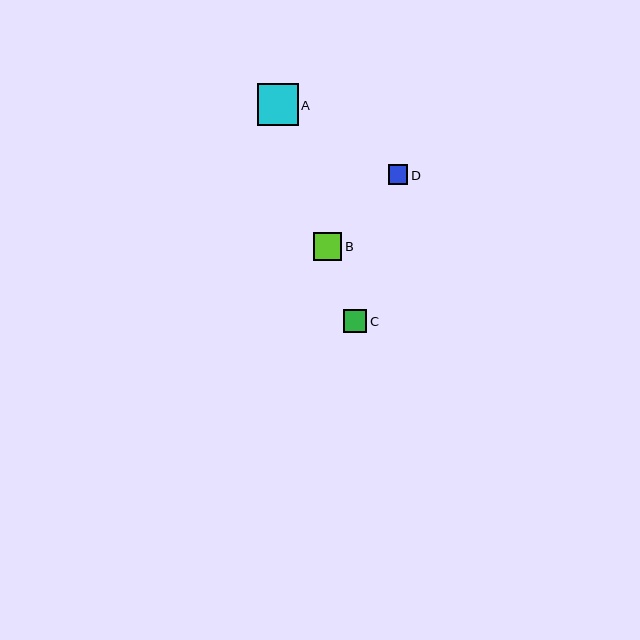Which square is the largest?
Square A is the largest with a size of approximately 41 pixels.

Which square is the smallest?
Square D is the smallest with a size of approximately 20 pixels.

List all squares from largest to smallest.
From largest to smallest: A, B, C, D.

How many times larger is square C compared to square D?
Square C is approximately 1.2 times the size of square D.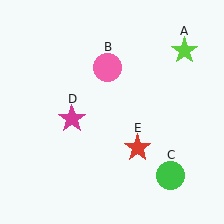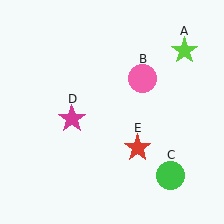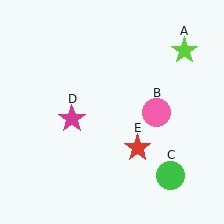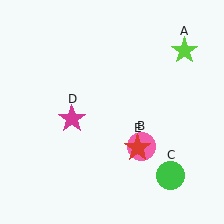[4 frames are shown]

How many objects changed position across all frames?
1 object changed position: pink circle (object B).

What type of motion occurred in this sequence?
The pink circle (object B) rotated clockwise around the center of the scene.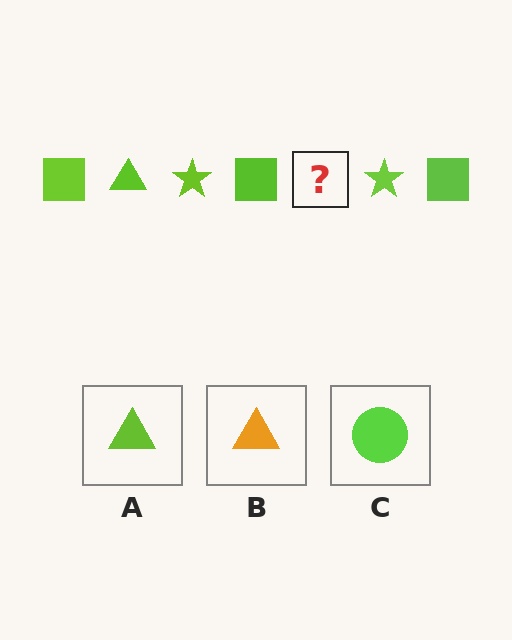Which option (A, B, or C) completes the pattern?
A.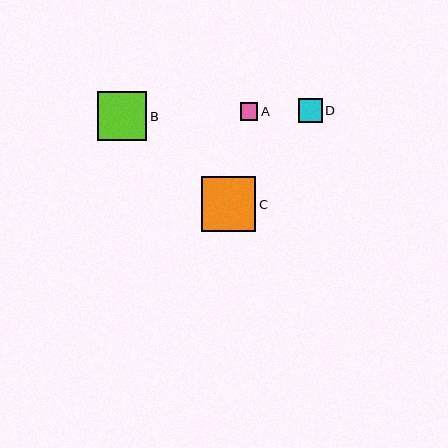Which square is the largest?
Square C is the largest with a size of approximately 55 pixels.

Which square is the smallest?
Square A is the smallest with a size of approximately 18 pixels.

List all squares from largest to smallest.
From largest to smallest: C, B, D, A.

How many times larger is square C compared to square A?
Square C is approximately 3.1 times the size of square A.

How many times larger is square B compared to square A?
Square B is approximately 2.8 times the size of square A.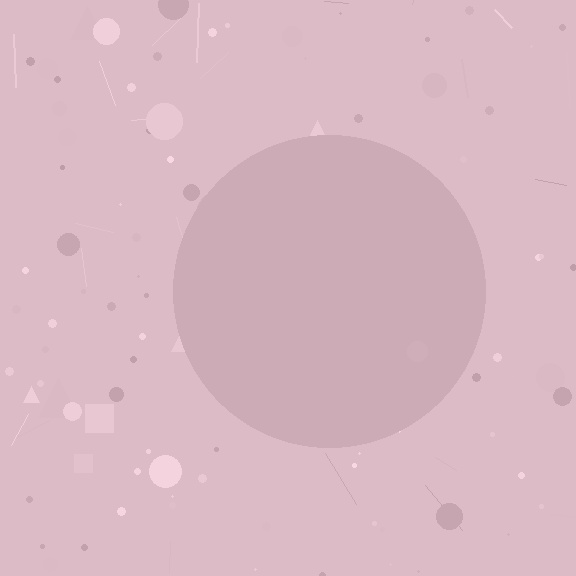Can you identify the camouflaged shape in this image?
The camouflaged shape is a circle.